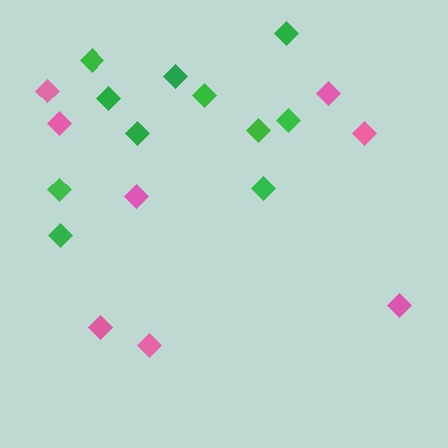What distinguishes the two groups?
There are 2 groups: one group of green diamonds (11) and one group of pink diamonds (8).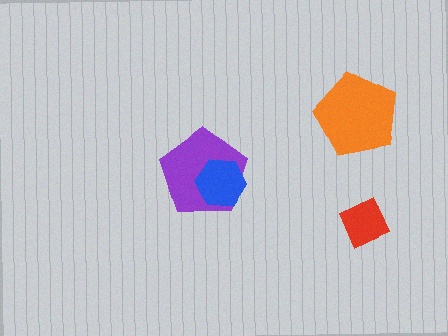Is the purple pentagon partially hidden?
Yes, it is partially covered by another shape.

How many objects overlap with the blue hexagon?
1 object overlaps with the blue hexagon.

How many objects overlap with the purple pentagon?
1 object overlaps with the purple pentagon.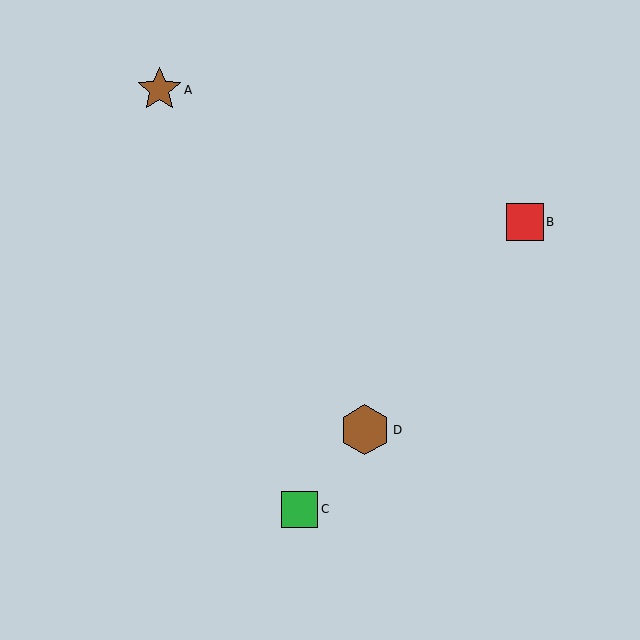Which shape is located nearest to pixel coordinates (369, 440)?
The brown hexagon (labeled D) at (365, 430) is nearest to that location.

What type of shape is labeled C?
Shape C is a green square.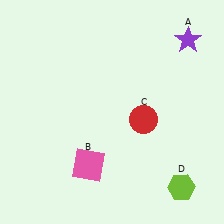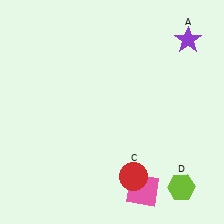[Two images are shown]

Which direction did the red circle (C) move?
The red circle (C) moved down.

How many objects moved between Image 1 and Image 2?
2 objects moved between the two images.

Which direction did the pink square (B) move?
The pink square (B) moved right.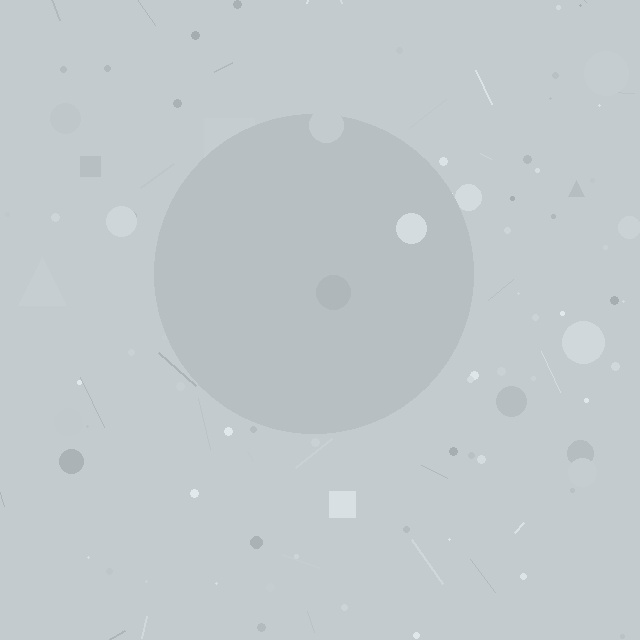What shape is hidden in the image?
A circle is hidden in the image.